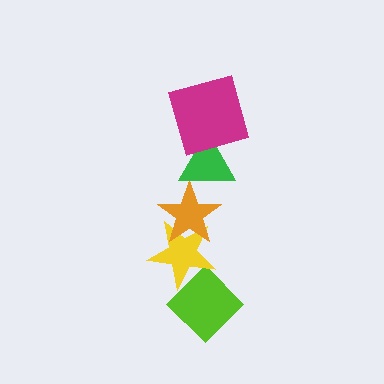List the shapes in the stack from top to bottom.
From top to bottom: the magenta square, the green triangle, the orange star, the yellow star, the lime diamond.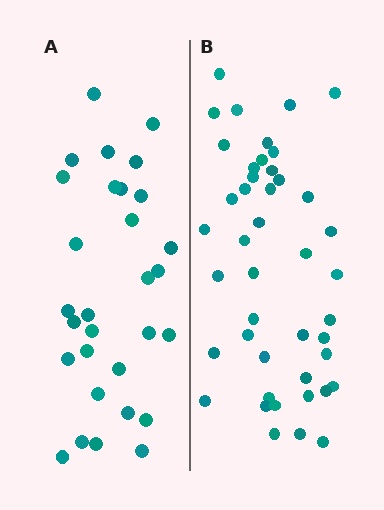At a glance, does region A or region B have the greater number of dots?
Region B (the right region) has more dots.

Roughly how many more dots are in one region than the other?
Region B has approximately 15 more dots than region A.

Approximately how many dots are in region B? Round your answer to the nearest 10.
About 40 dots. (The exact count is 44, which rounds to 40.)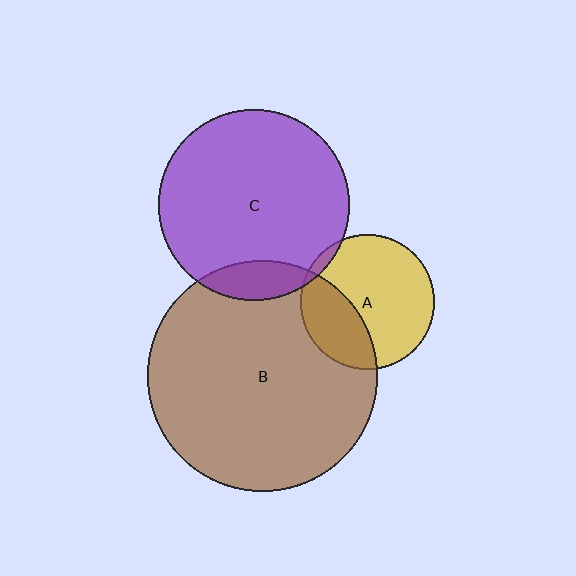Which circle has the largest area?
Circle B (brown).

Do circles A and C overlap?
Yes.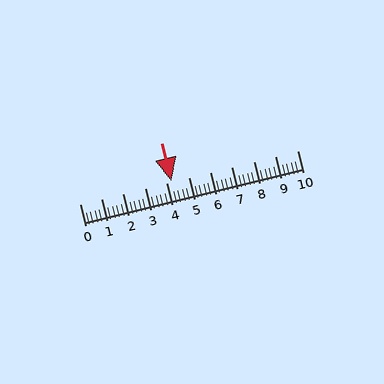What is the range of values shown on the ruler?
The ruler shows values from 0 to 10.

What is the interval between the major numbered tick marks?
The major tick marks are spaced 1 units apart.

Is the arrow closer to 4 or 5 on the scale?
The arrow is closer to 4.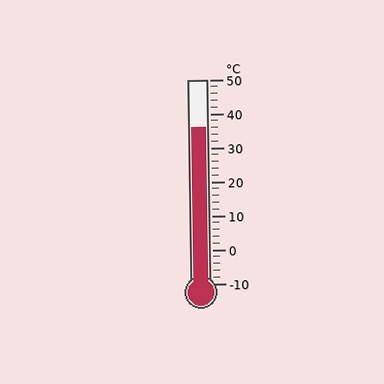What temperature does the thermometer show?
The thermometer shows approximately 36°C.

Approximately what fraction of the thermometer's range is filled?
The thermometer is filled to approximately 75% of its range.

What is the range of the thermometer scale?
The thermometer scale ranges from -10°C to 50°C.